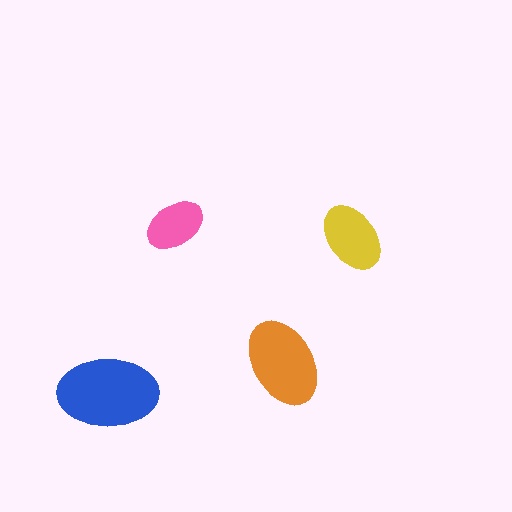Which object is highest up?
The pink ellipse is topmost.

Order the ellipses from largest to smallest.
the blue one, the orange one, the yellow one, the pink one.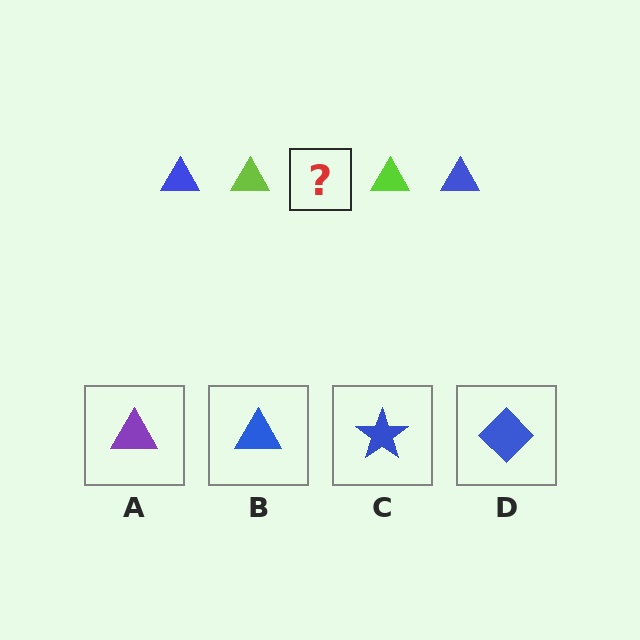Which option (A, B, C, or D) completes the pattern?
B.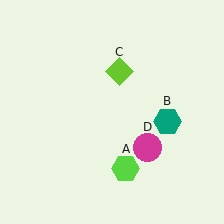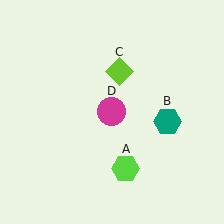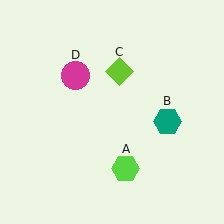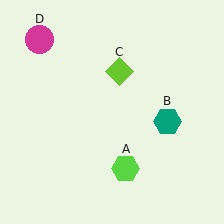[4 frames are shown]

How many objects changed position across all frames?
1 object changed position: magenta circle (object D).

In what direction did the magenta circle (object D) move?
The magenta circle (object D) moved up and to the left.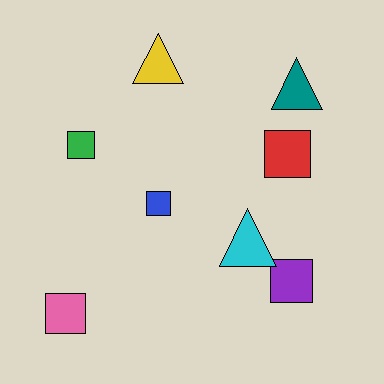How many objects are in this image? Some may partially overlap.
There are 8 objects.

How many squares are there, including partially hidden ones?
There are 5 squares.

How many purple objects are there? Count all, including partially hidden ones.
There is 1 purple object.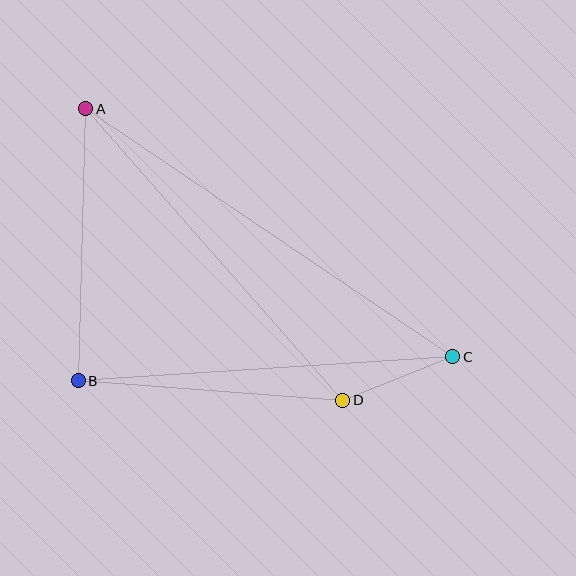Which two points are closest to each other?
Points C and D are closest to each other.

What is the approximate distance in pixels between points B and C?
The distance between B and C is approximately 375 pixels.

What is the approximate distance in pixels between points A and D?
The distance between A and D is approximately 389 pixels.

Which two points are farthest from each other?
Points A and C are farthest from each other.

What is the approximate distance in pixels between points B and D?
The distance between B and D is approximately 265 pixels.